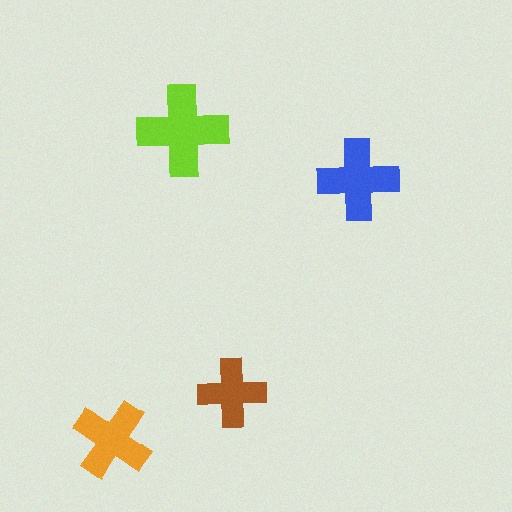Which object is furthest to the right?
The blue cross is rightmost.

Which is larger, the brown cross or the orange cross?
The orange one.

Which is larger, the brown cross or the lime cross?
The lime one.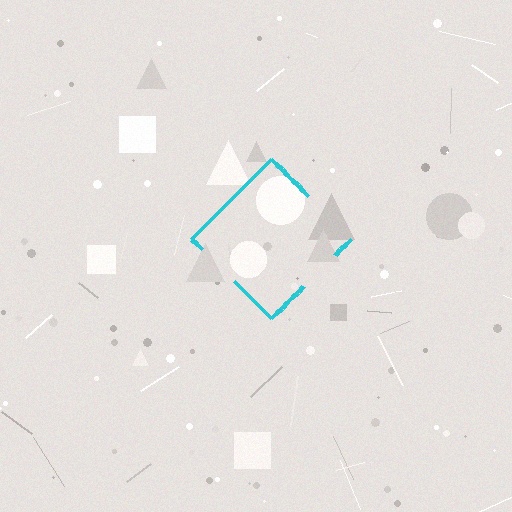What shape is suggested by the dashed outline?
The dashed outline suggests a diamond.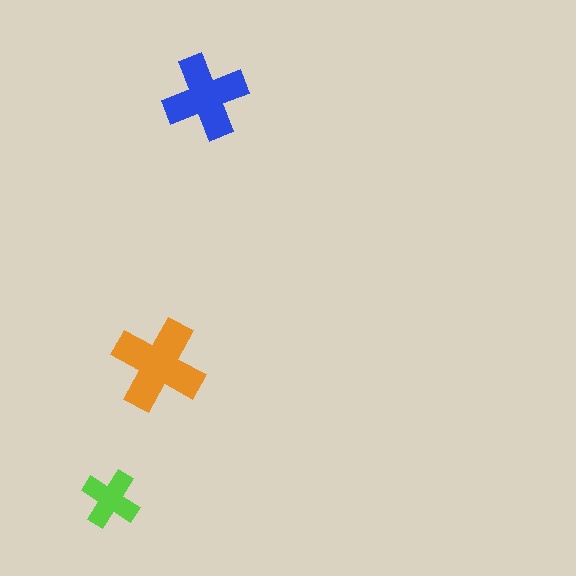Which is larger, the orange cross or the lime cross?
The orange one.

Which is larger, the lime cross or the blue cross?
The blue one.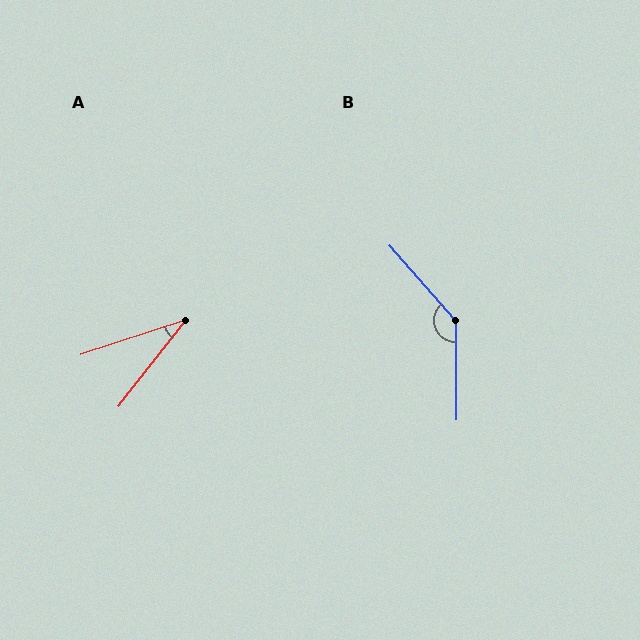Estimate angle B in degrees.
Approximately 139 degrees.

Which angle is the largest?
B, at approximately 139 degrees.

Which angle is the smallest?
A, at approximately 34 degrees.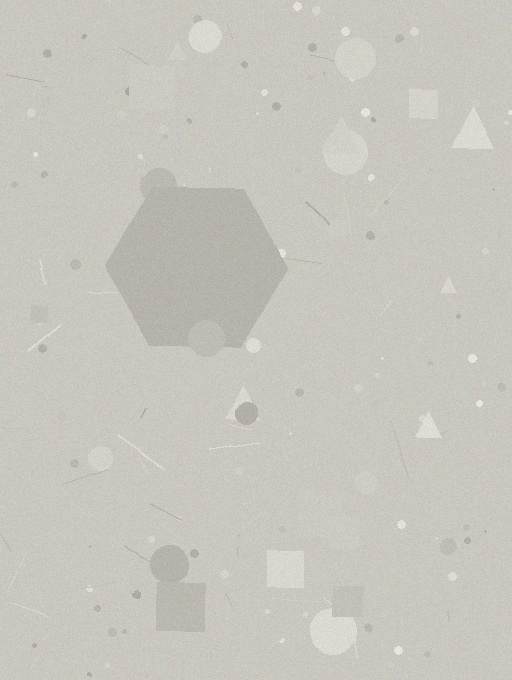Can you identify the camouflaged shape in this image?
The camouflaged shape is a hexagon.